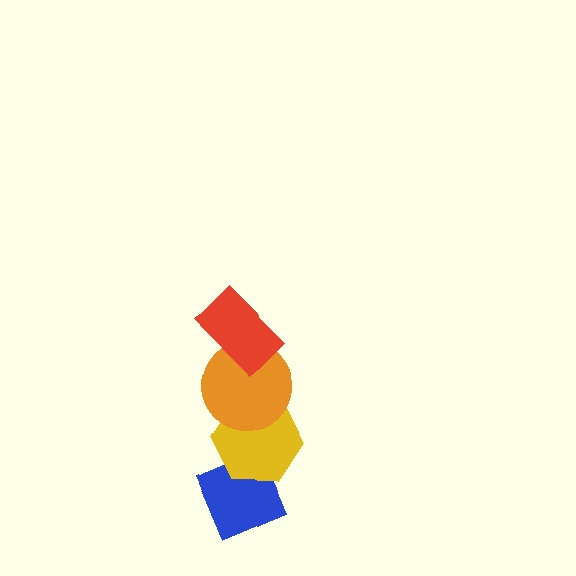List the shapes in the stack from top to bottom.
From top to bottom: the red rectangle, the orange circle, the yellow hexagon, the blue diamond.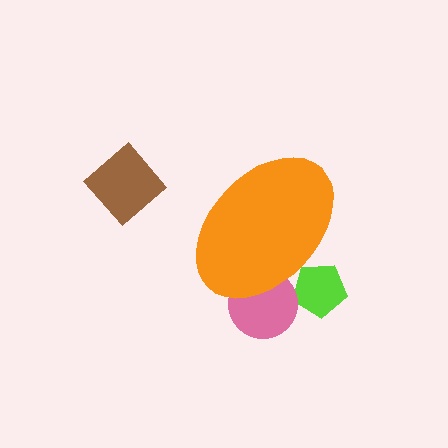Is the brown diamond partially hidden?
No, the brown diamond is fully visible.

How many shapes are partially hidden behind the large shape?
2 shapes are partially hidden.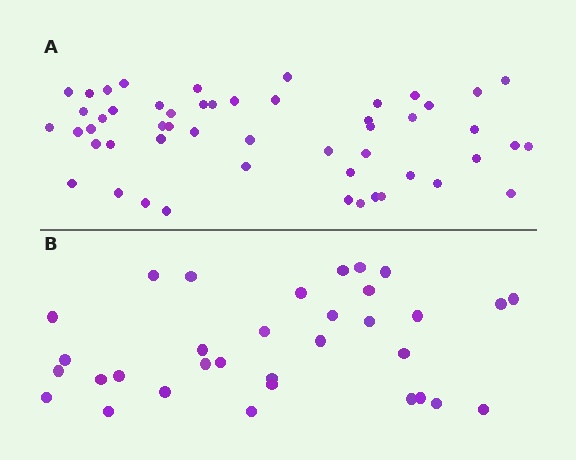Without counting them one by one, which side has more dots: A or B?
Region A (the top region) has more dots.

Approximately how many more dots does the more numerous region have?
Region A has approximately 20 more dots than region B.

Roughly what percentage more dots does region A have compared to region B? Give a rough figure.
About 60% more.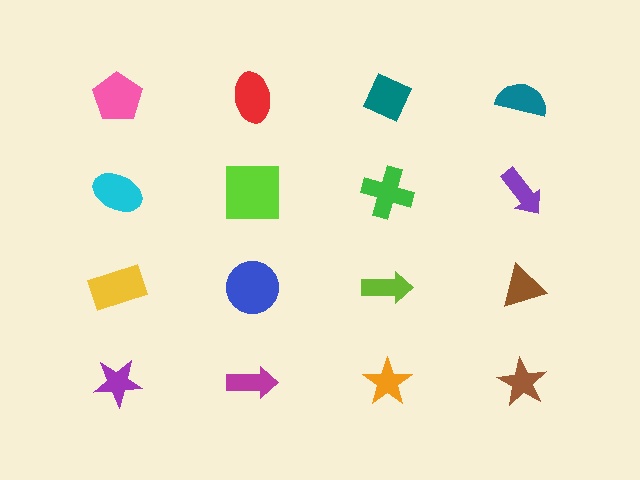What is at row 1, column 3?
A teal diamond.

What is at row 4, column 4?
A brown star.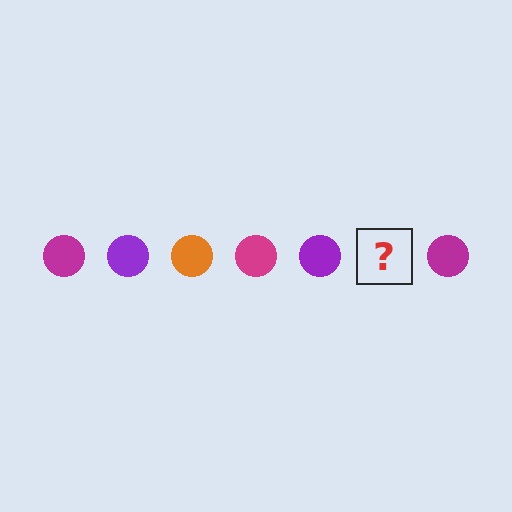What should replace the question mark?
The question mark should be replaced with an orange circle.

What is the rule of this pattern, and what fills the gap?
The rule is that the pattern cycles through magenta, purple, orange circles. The gap should be filled with an orange circle.